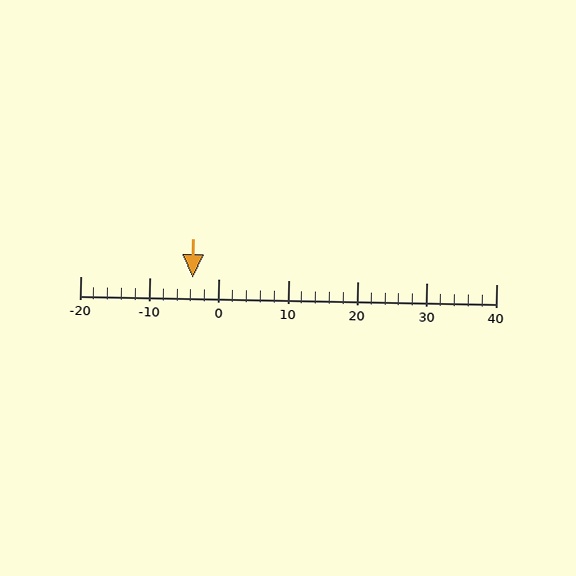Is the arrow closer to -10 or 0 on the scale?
The arrow is closer to 0.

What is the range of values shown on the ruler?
The ruler shows values from -20 to 40.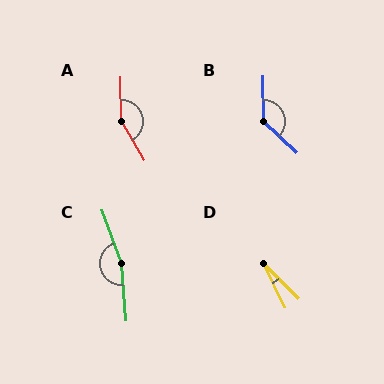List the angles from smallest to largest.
D (19°), B (135°), A (150°), C (164°).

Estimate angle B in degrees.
Approximately 135 degrees.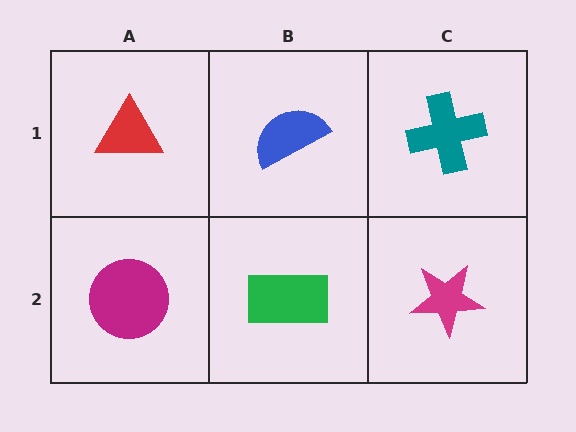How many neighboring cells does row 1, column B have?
3.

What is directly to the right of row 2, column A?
A green rectangle.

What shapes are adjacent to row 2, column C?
A teal cross (row 1, column C), a green rectangle (row 2, column B).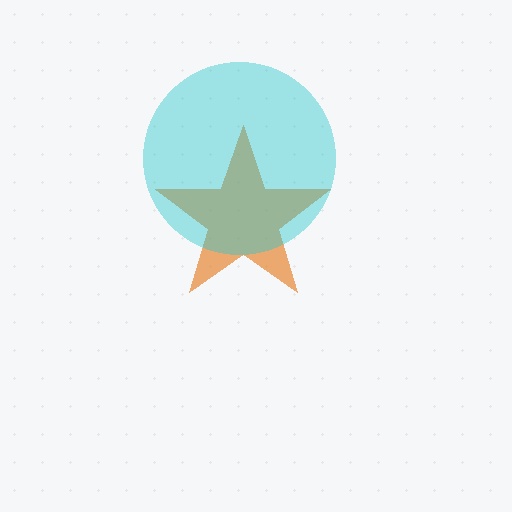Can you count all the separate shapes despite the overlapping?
Yes, there are 2 separate shapes.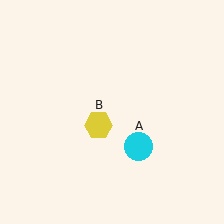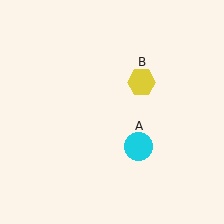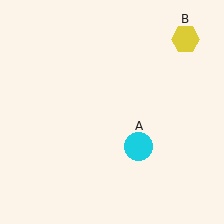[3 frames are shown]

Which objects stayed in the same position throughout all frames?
Cyan circle (object A) remained stationary.